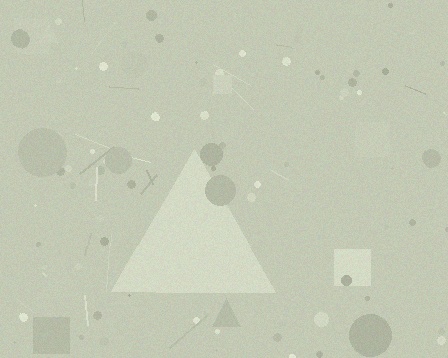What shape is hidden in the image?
A triangle is hidden in the image.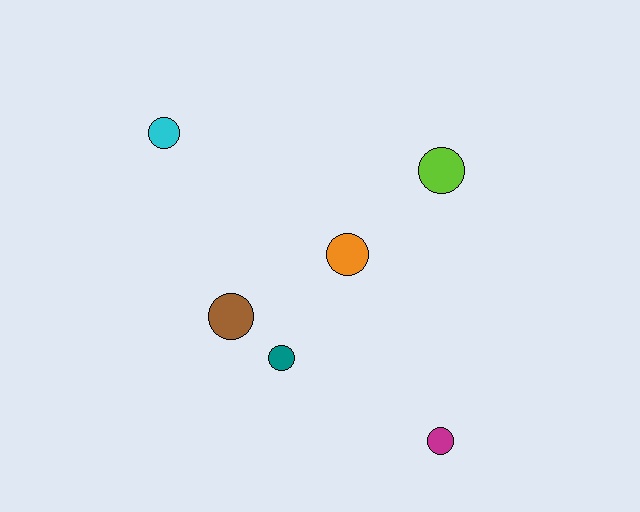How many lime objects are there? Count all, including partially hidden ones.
There is 1 lime object.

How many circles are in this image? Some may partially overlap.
There are 6 circles.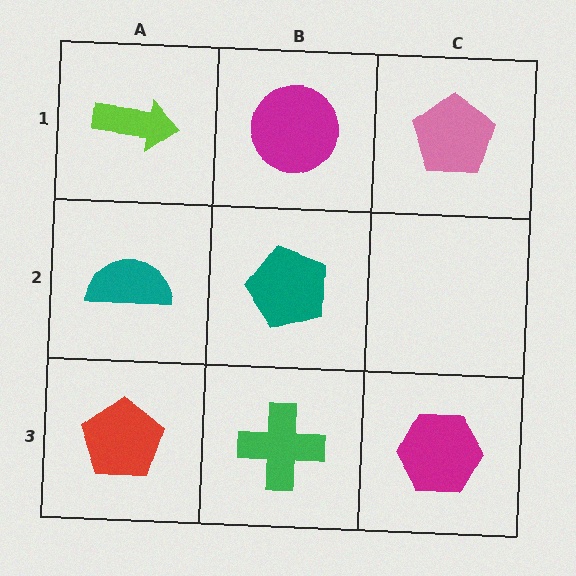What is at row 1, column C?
A pink pentagon.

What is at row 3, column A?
A red pentagon.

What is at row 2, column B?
A teal pentagon.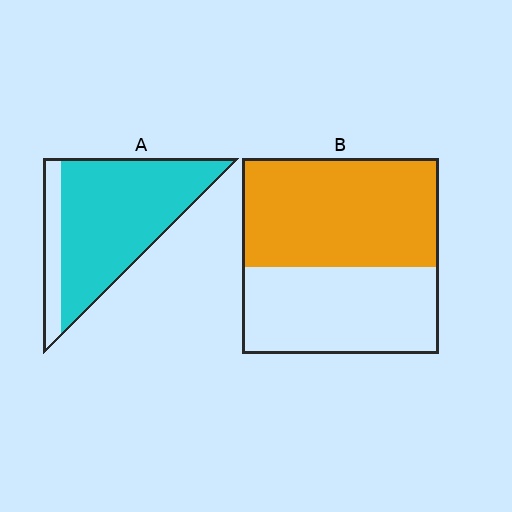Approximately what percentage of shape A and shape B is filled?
A is approximately 85% and B is approximately 55%.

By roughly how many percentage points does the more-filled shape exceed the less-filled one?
By roughly 25 percentage points (A over B).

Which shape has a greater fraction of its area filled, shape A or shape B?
Shape A.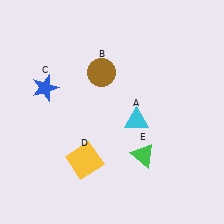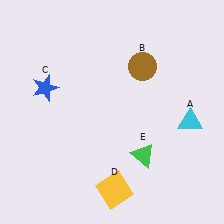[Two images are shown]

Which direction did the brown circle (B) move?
The brown circle (B) moved right.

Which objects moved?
The objects that moved are: the cyan triangle (A), the brown circle (B), the yellow square (D).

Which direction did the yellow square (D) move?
The yellow square (D) moved right.